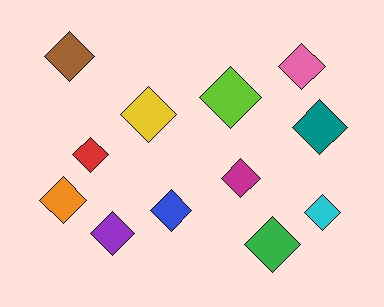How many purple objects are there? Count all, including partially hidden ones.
There is 1 purple object.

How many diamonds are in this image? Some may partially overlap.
There are 12 diamonds.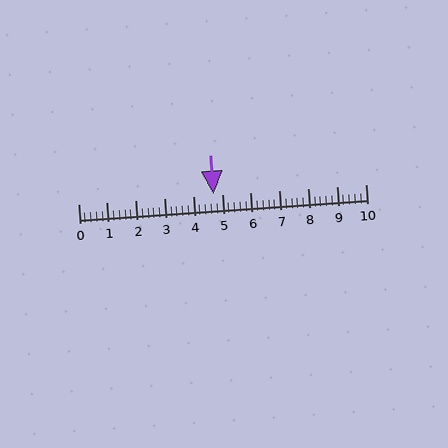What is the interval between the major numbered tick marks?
The major tick marks are spaced 1 units apart.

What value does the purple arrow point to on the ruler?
The purple arrow points to approximately 4.7.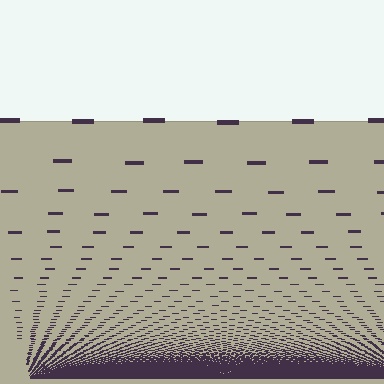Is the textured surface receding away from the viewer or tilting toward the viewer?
The surface appears to tilt toward the viewer. Texture elements get larger and sparser toward the top.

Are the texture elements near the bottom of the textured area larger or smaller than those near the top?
Smaller. The gradient is inverted — elements near the bottom are smaller and denser.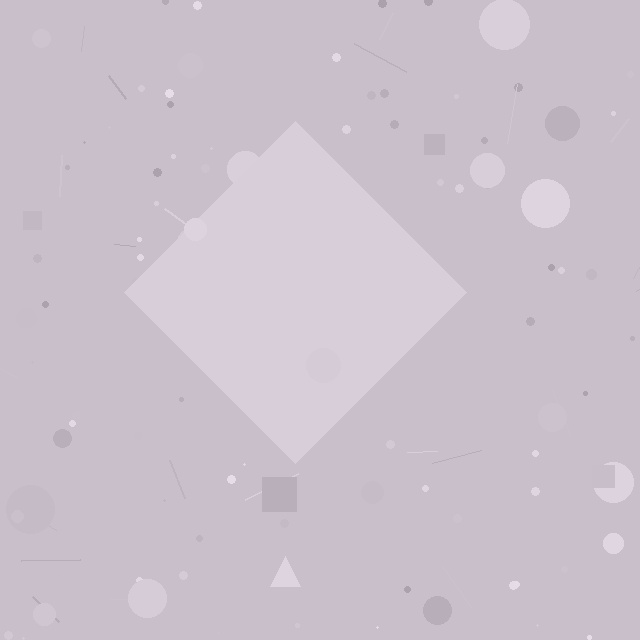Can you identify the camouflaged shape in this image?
The camouflaged shape is a diamond.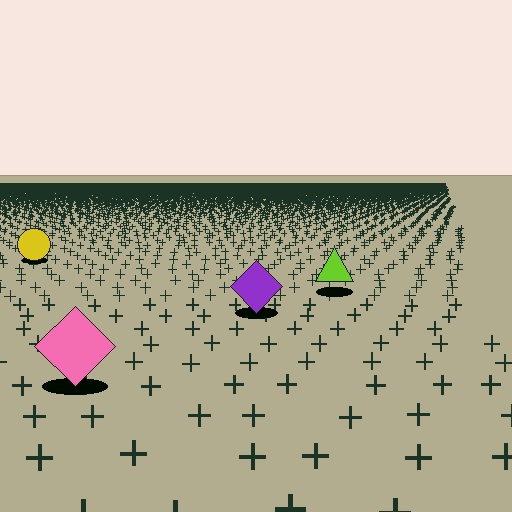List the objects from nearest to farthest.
From nearest to farthest: the pink diamond, the purple diamond, the lime triangle, the yellow circle.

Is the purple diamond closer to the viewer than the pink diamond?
No. The pink diamond is closer — you can tell from the texture gradient: the ground texture is coarser near it.